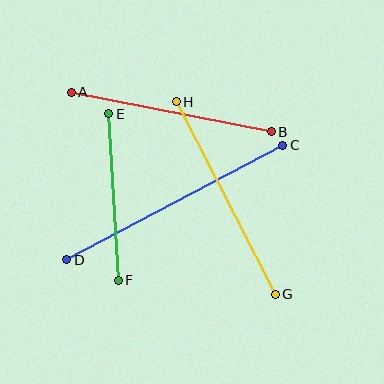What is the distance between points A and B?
The distance is approximately 204 pixels.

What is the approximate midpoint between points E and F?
The midpoint is at approximately (114, 197) pixels.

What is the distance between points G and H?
The distance is approximately 216 pixels.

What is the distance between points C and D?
The distance is approximately 245 pixels.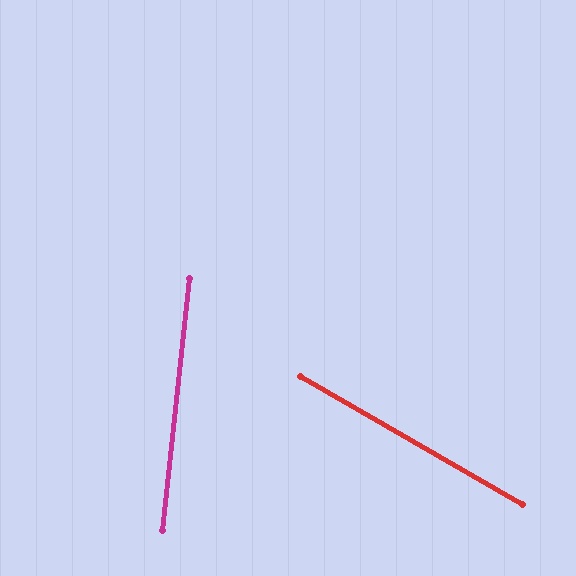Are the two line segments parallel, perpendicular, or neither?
Neither parallel nor perpendicular — they differ by about 66°.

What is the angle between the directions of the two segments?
Approximately 66 degrees.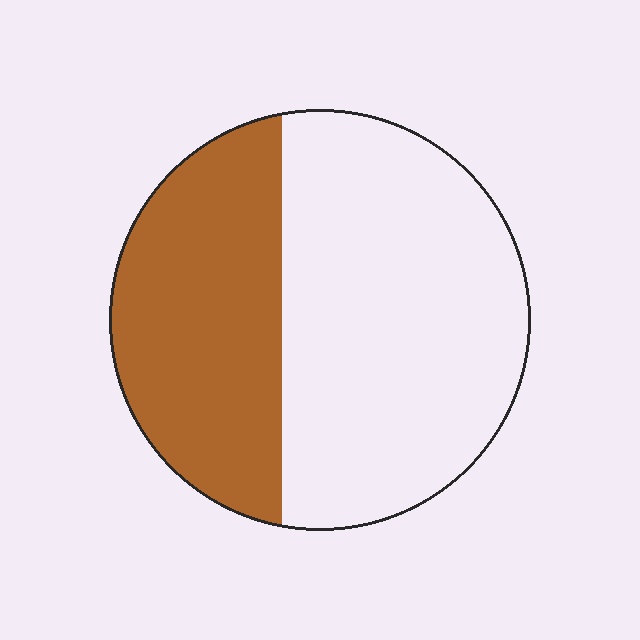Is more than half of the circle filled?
No.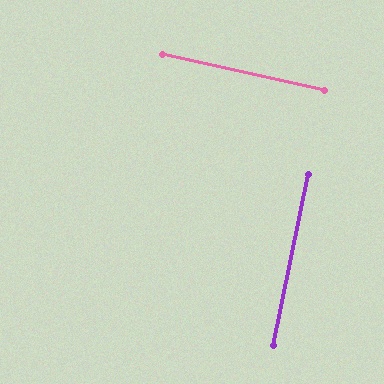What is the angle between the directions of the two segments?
Approximately 89 degrees.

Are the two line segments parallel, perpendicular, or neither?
Perpendicular — they meet at approximately 89°.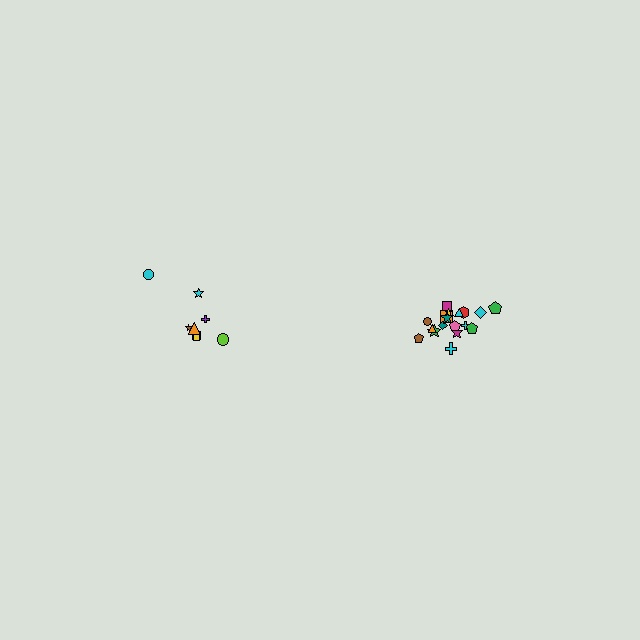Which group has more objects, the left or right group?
The right group.